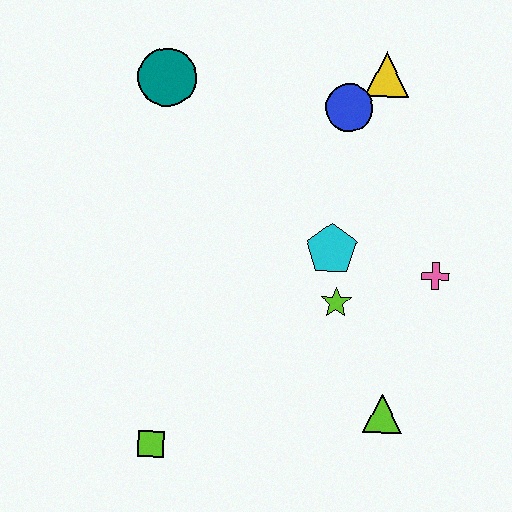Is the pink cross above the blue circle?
No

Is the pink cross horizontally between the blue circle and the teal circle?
No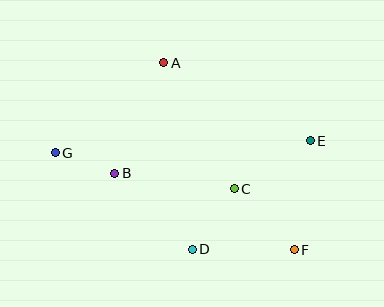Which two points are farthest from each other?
Points F and G are farthest from each other.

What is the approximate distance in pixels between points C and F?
The distance between C and F is approximately 86 pixels.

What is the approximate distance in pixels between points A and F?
The distance between A and F is approximately 228 pixels.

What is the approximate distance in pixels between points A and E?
The distance between A and E is approximately 166 pixels.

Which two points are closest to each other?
Points B and G are closest to each other.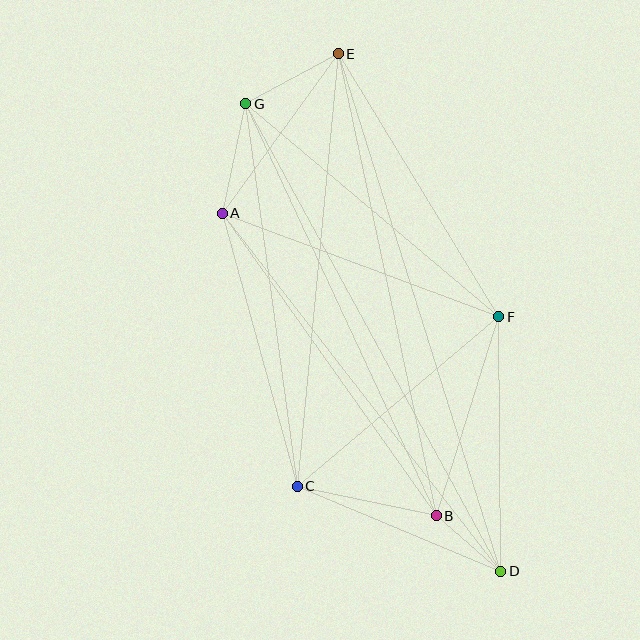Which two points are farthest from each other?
Points D and E are farthest from each other.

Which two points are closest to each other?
Points B and D are closest to each other.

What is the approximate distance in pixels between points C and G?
The distance between C and G is approximately 386 pixels.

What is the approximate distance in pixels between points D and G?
The distance between D and G is approximately 533 pixels.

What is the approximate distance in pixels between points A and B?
The distance between A and B is approximately 370 pixels.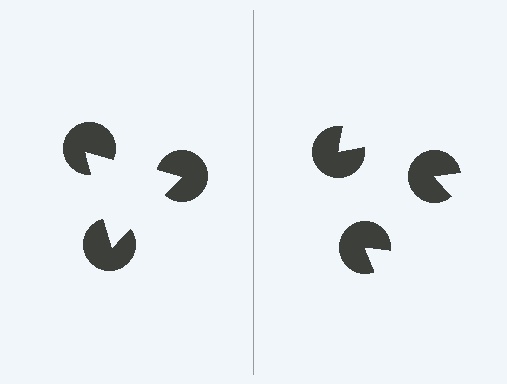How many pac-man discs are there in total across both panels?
6 — 3 on each side.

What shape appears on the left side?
An illusory triangle.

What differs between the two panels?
The pac-man discs are positioned identically on both sides; only the wedge orientations differ. On the left they align to a triangle; on the right they are misaligned.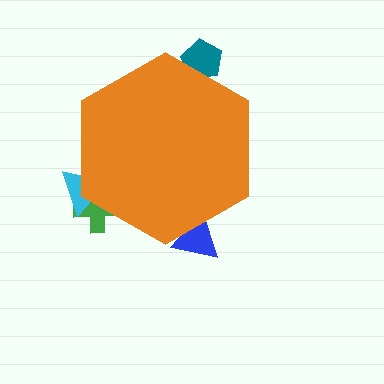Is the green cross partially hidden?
Yes, the green cross is partially hidden behind the orange hexagon.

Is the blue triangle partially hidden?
Yes, the blue triangle is partially hidden behind the orange hexagon.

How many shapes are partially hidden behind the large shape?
4 shapes are partially hidden.